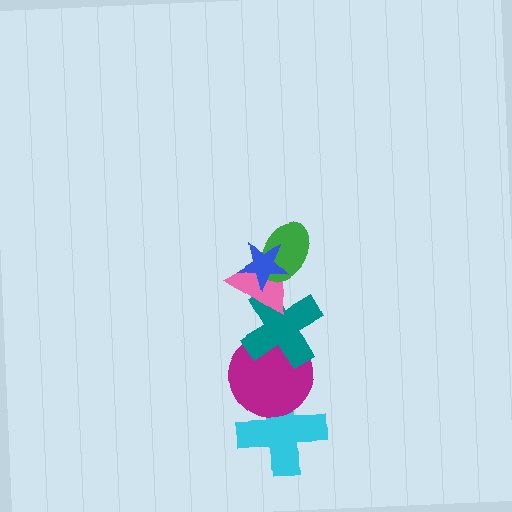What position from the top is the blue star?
The blue star is 1st from the top.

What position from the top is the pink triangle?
The pink triangle is 3rd from the top.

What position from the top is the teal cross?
The teal cross is 4th from the top.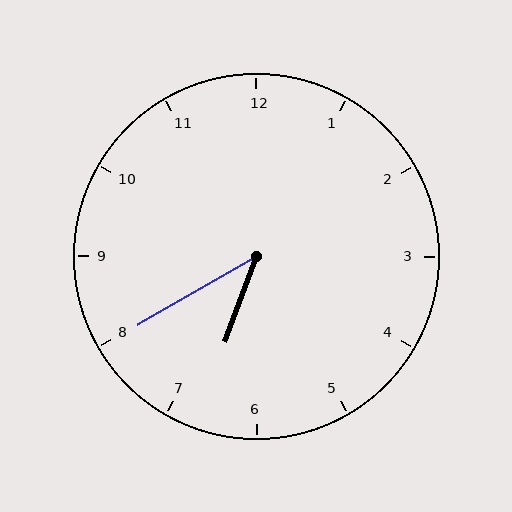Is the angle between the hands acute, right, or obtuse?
It is acute.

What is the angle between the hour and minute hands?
Approximately 40 degrees.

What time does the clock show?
6:40.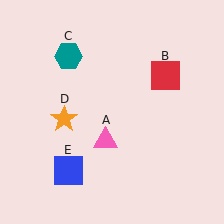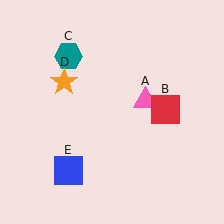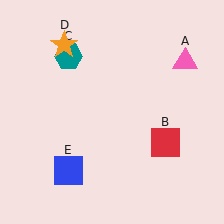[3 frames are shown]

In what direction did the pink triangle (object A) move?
The pink triangle (object A) moved up and to the right.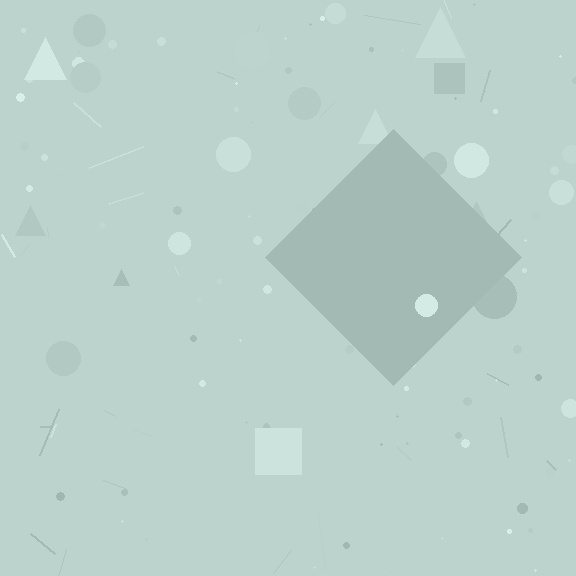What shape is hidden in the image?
A diamond is hidden in the image.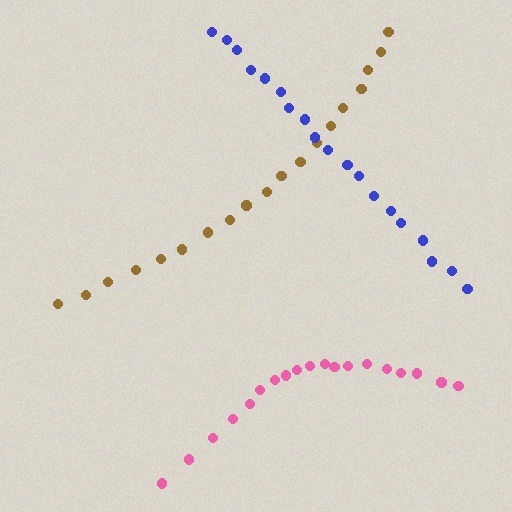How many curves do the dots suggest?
There are 3 distinct paths.